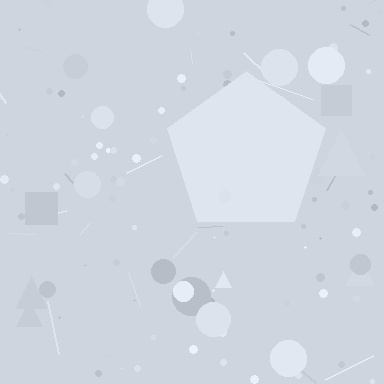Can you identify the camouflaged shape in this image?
The camouflaged shape is a pentagon.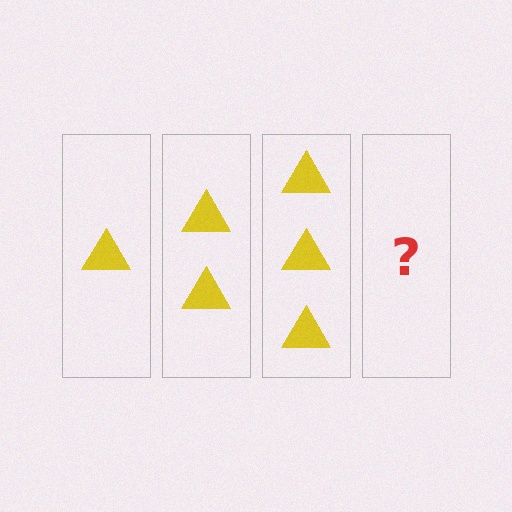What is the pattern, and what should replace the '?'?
The pattern is that each step adds one more triangle. The '?' should be 4 triangles.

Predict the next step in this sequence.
The next step is 4 triangles.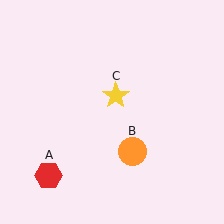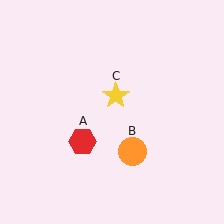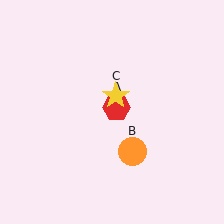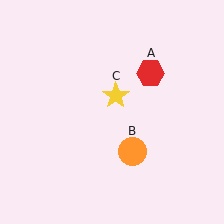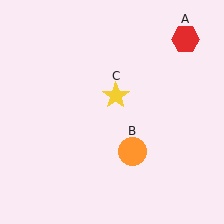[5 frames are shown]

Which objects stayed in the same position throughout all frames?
Orange circle (object B) and yellow star (object C) remained stationary.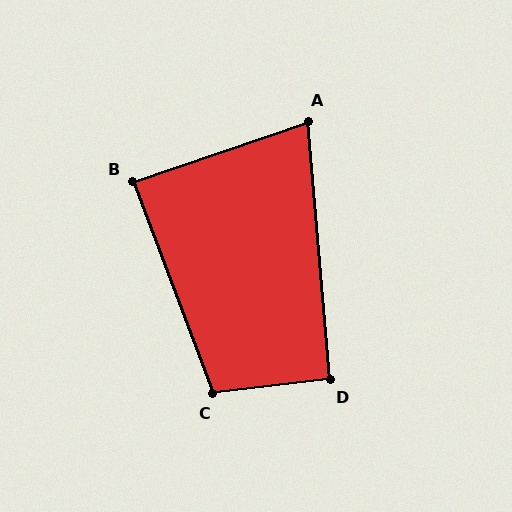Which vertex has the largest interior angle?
C, at approximately 104 degrees.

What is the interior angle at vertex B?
Approximately 88 degrees (approximately right).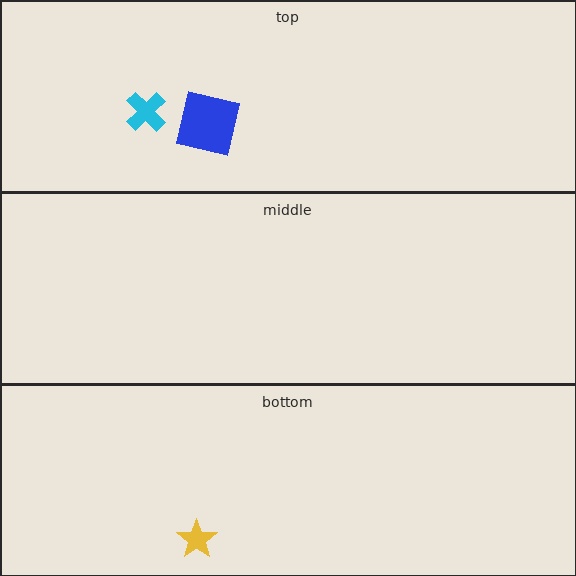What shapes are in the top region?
The cyan cross, the blue square.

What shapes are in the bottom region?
The yellow star.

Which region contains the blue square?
The top region.